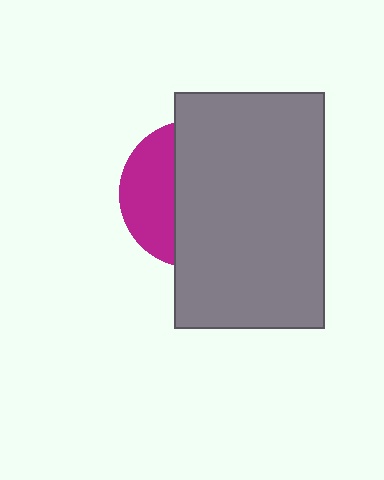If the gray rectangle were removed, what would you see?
You would see the complete magenta circle.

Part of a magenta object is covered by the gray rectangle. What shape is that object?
It is a circle.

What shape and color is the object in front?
The object in front is a gray rectangle.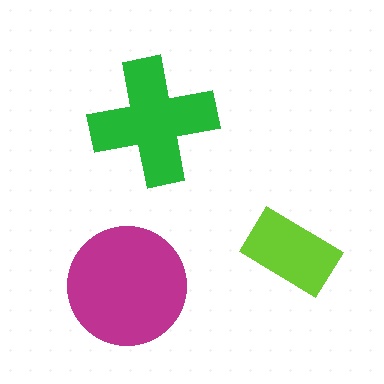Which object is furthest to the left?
The magenta circle is leftmost.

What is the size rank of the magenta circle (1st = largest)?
1st.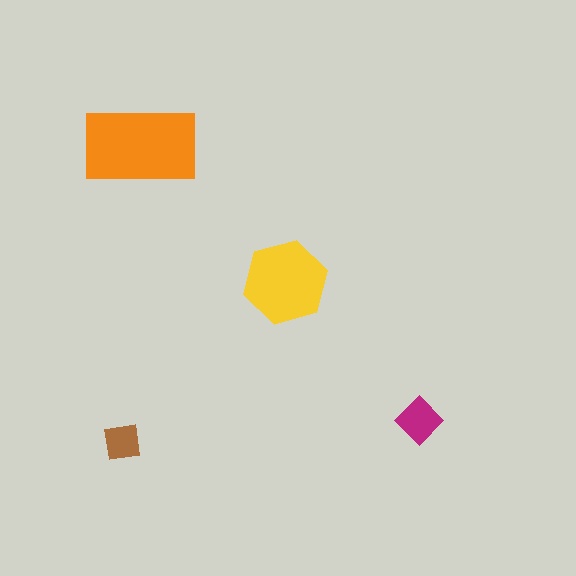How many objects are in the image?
There are 4 objects in the image.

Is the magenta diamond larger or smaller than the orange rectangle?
Smaller.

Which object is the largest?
The orange rectangle.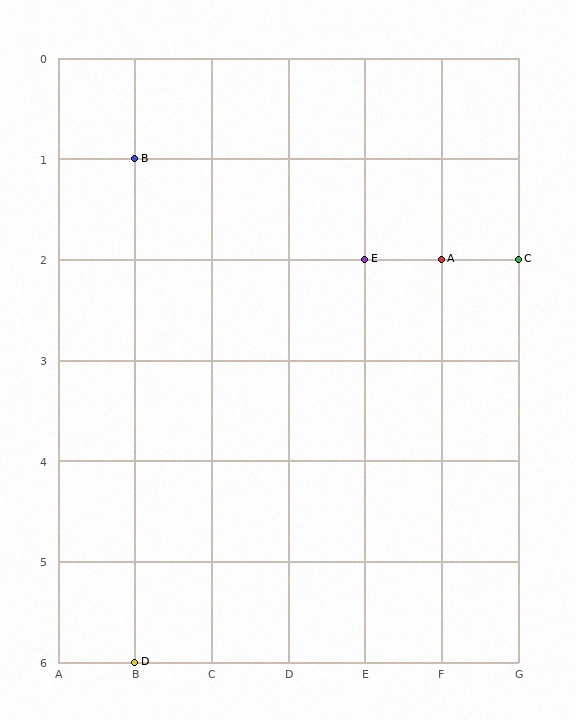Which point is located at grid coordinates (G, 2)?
Point C is at (G, 2).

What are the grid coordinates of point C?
Point C is at grid coordinates (G, 2).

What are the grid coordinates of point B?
Point B is at grid coordinates (B, 1).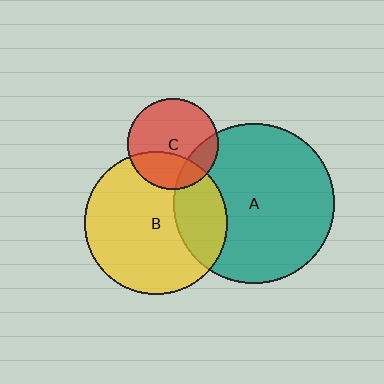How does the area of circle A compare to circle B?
Approximately 1.3 times.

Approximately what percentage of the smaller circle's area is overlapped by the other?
Approximately 25%.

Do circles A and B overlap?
Yes.